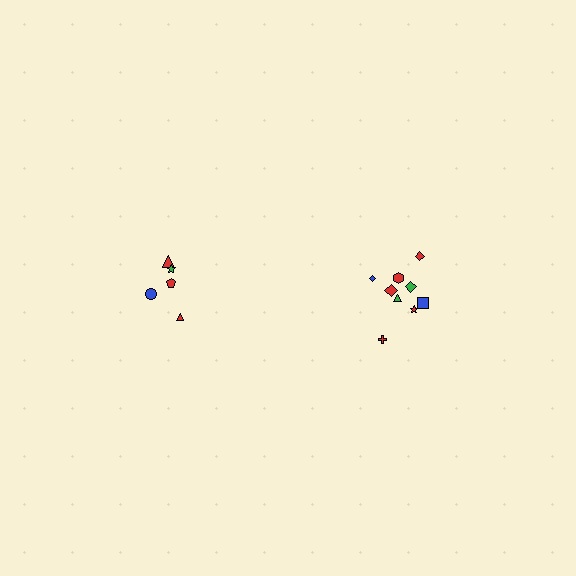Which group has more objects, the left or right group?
The right group.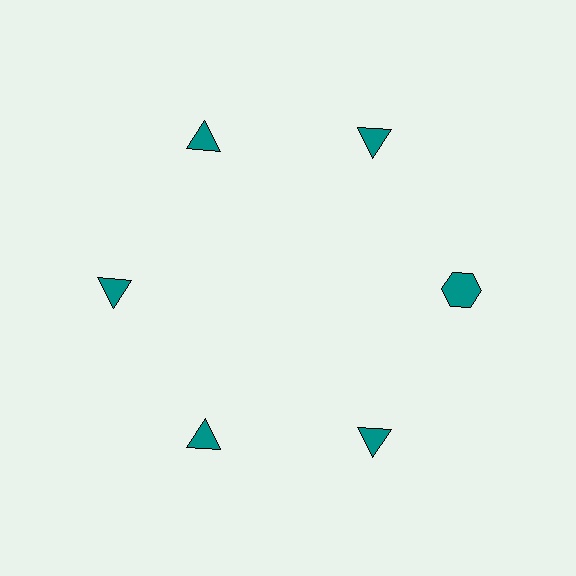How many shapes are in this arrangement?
There are 6 shapes arranged in a ring pattern.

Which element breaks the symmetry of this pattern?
The teal hexagon at roughly the 3 o'clock position breaks the symmetry. All other shapes are teal triangles.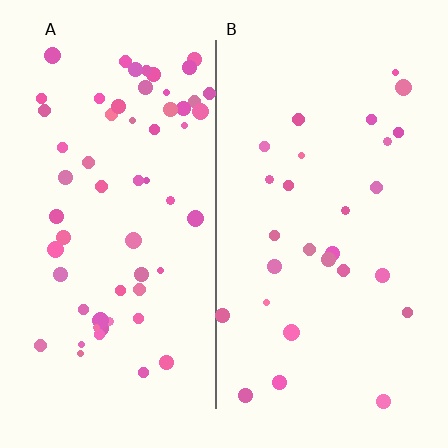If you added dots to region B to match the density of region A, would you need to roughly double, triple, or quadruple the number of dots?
Approximately double.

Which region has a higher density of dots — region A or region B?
A (the left).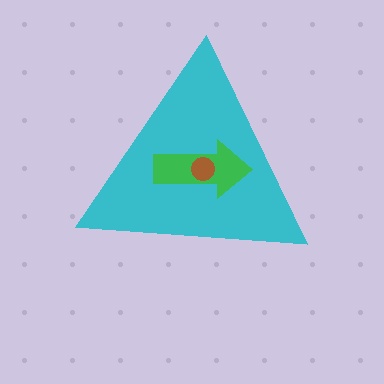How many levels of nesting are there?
3.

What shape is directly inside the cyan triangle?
The green arrow.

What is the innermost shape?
The brown circle.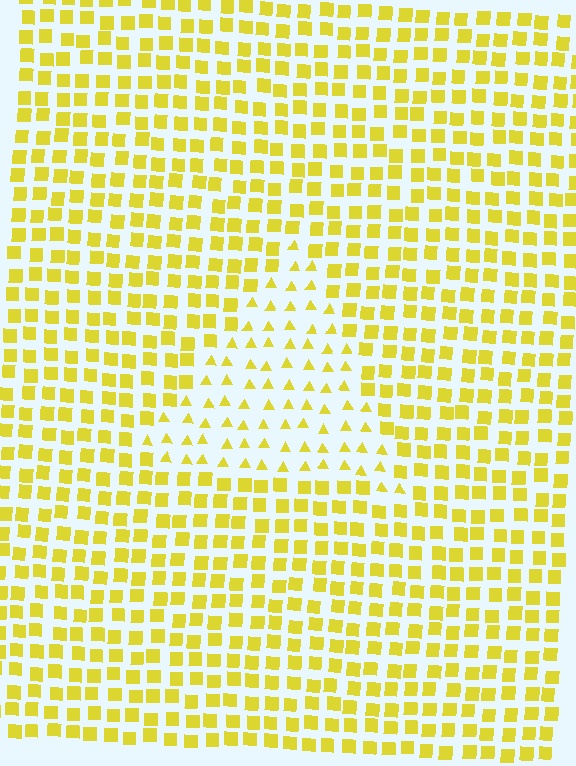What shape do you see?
I see a triangle.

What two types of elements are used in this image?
The image uses triangles inside the triangle region and squares outside it.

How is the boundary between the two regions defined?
The boundary is defined by a change in element shape: triangles inside vs. squares outside. All elements share the same color and spacing.